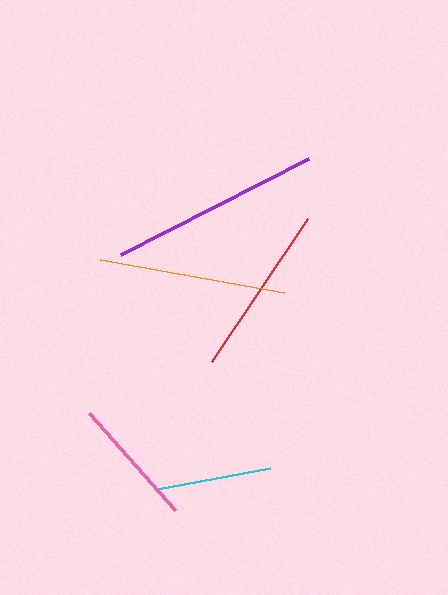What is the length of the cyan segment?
The cyan segment is approximately 115 pixels long.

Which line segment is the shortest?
The cyan line is the shortest at approximately 115 pixels.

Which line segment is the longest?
The purple line is the longest at approximately 211 pixels.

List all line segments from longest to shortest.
From longest to shortest: purple, orange, red, pink, cyan.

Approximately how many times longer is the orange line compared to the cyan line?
The orange line is approximately 1.6 times the length of the cyan line.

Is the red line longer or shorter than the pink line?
The red line is longer than the pink line.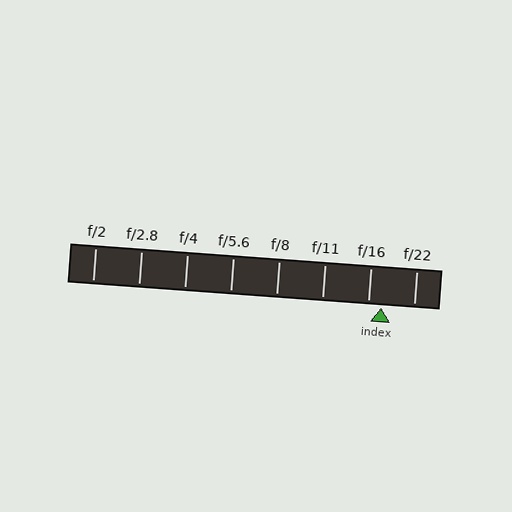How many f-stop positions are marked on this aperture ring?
There are 8 f-stop positions marked.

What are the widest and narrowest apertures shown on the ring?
The widest aperture shown is f/2 and the narrowest is f/22.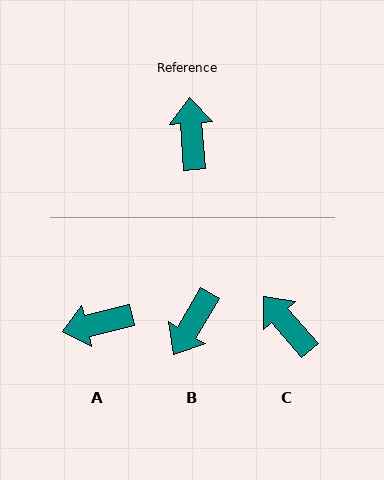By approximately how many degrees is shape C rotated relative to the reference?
Approximately 37 degrees counter-clockwise.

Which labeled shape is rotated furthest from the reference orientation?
B, about 145 degrees away.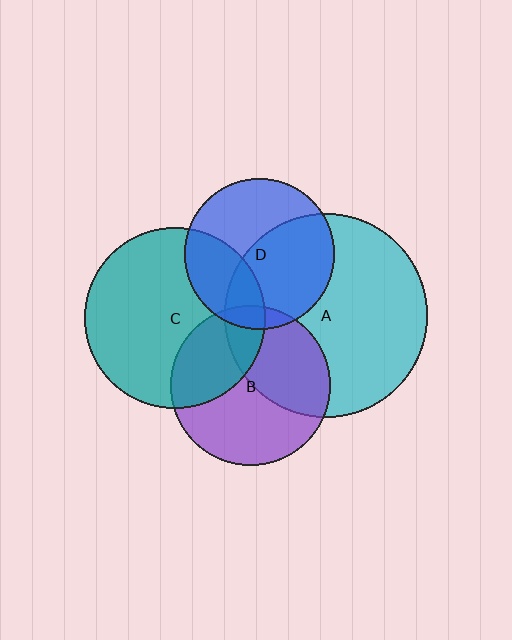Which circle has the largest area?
Circle A (cyan).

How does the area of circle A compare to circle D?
Approximately 1.8 times.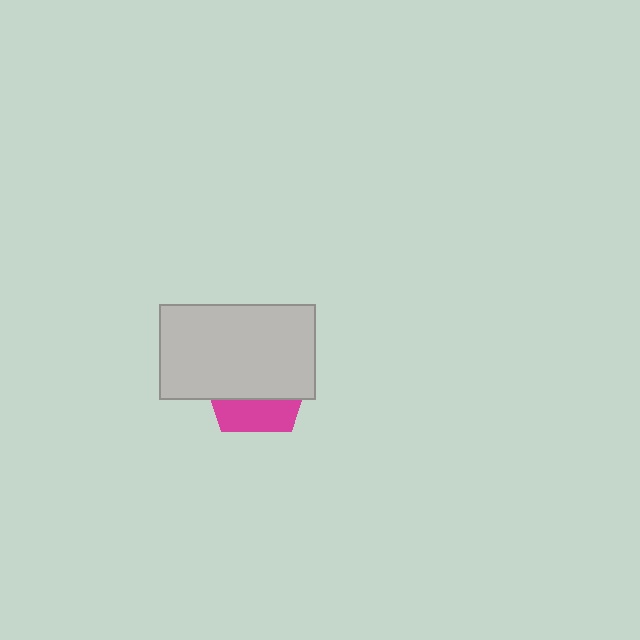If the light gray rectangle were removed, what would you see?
You would see the complete magenta pentagon.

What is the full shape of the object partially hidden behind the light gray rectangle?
The partially hidden object is a magenta pentagon.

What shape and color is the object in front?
The object in front is a light gray rectangle.